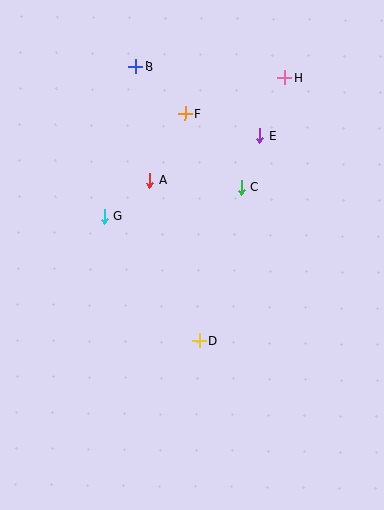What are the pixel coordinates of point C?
Point C is at (241, 187).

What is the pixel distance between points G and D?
The distance between G and D is 156 pixels.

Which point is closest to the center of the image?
Point C at (241, 187) is closest to the center.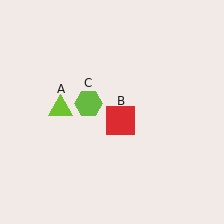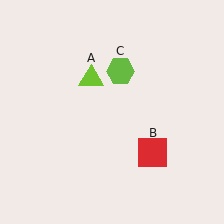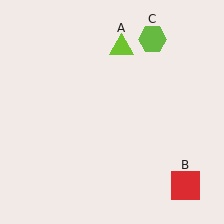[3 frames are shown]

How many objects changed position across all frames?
3 objects changed position: lime triangle (object A), red square (object B), lime hexagon (object C).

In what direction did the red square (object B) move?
The red square (object B) moved down and to the right.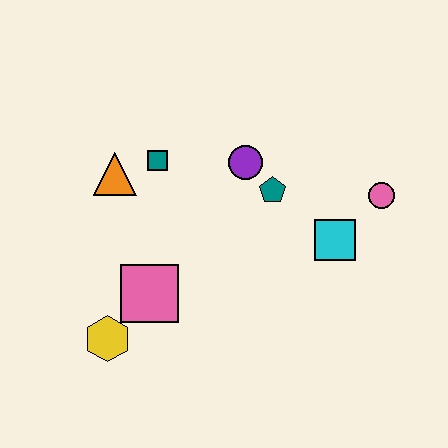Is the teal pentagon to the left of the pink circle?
Yes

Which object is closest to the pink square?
The yellow hexagon is closest to the pink square.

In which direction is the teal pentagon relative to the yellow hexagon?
The teal pentagon is to the right of the yellow hexagon.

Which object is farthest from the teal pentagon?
The yellow hexagon is farthest from the teal pentagon.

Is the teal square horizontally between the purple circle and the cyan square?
No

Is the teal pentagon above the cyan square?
Yes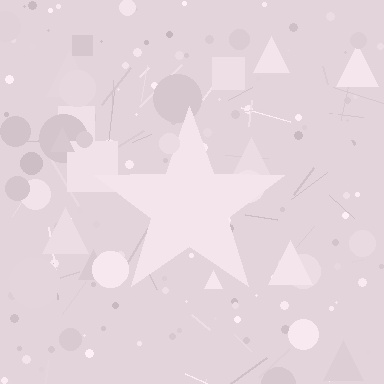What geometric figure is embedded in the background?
A star is embedded in the background.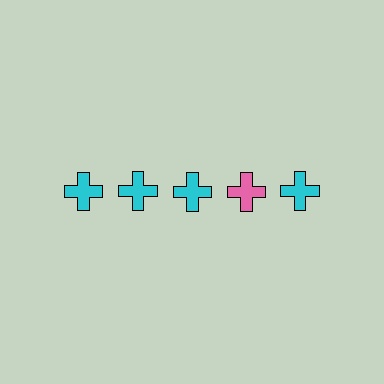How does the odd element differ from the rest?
It has a different color: pink instead of cyan.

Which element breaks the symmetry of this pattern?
The pink cross in the top row, second from right column breaks the symmetry. All other shapes are cyan crosses.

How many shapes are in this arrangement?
There are 5 shapes arranged in a grid pattern.